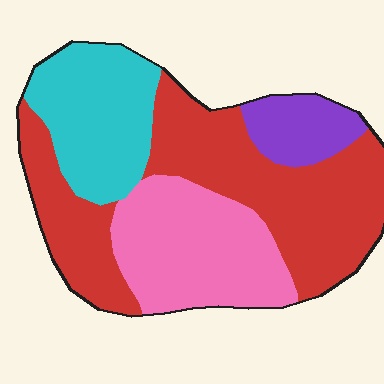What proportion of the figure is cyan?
Cyan takes up about one fifth (1/5) of the figure.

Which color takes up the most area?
Red, at roughly 45%.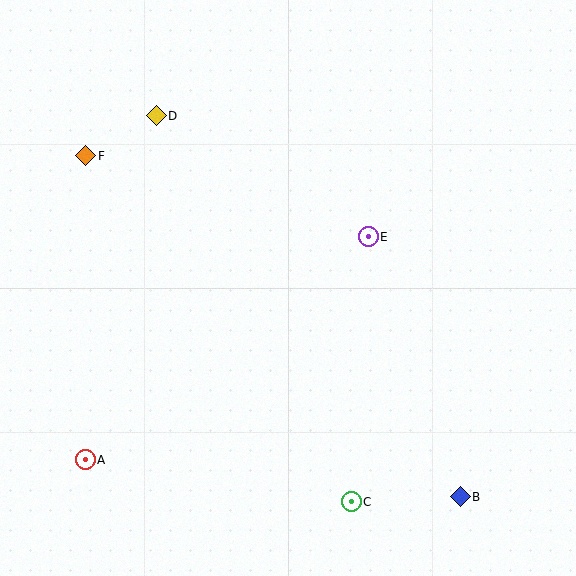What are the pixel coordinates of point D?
Point D is at (156, 116).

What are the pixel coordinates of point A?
Point A is at (85, 460).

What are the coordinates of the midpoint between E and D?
The midpoint between E and D is at (262, 176).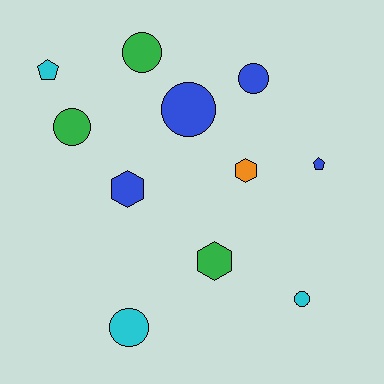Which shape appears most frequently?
Circle, with 6 objects.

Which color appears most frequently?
Blue, with 4 objects.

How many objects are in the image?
There are 11 objects.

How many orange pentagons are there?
There are no orange pentagons.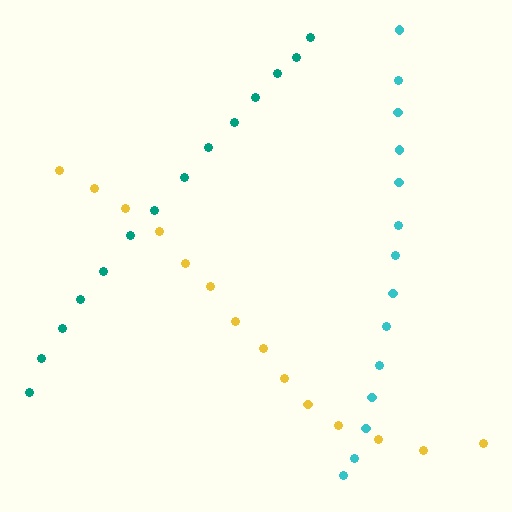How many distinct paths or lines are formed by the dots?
There are 3 distinct paths.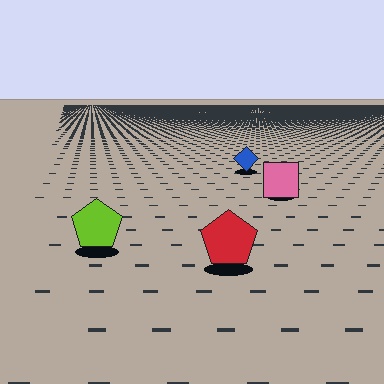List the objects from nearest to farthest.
From nearest to farthest: the red pentagon, the lime pentagon, the pink square, the blue diamond.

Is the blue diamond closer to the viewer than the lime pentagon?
No. The lime pentagon is closer — you can tell from the texture gradient: the ground texture is coarser near it.